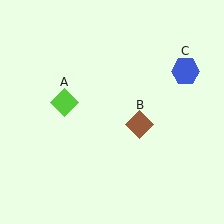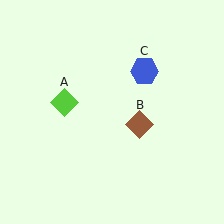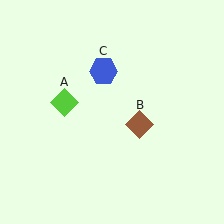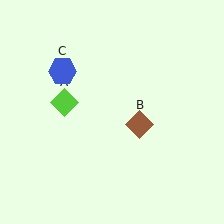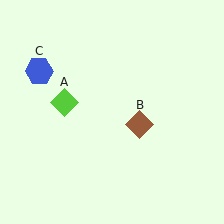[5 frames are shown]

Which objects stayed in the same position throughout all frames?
Lime diamond (object A) and brown diamond (object B) remained stationary.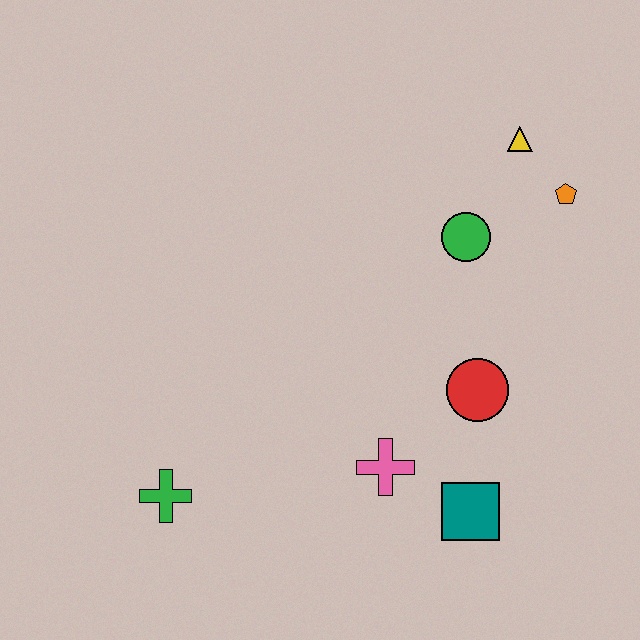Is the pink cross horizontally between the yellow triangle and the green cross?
Yes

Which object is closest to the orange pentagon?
The yellow triangle is closest to the orange pentagon.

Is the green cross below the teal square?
No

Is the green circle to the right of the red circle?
No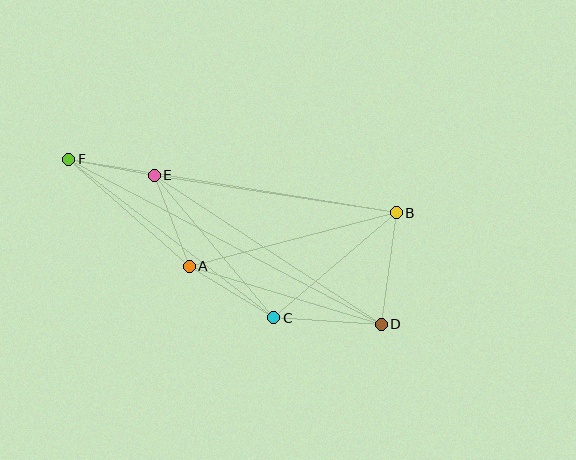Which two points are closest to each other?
Points E and F are closest to each other.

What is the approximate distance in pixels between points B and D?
The distance between B and D is approximately 113 pixels.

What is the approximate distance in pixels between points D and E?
The distance between D and E is approximately 272 pixels.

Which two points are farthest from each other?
Points D and F are farthest from each other.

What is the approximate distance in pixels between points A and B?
The distance between A and B is approximately 214 pixels.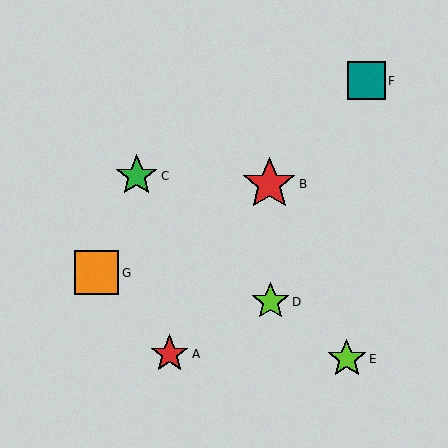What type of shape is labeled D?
Shape D is a lime star.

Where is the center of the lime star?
The center of the lime star is at (347, 359).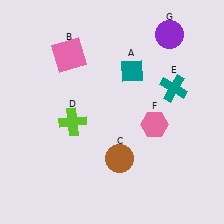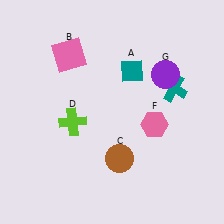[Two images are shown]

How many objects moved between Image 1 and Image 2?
1 object moved between the two images.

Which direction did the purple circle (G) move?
The purple circle (G) moved down.